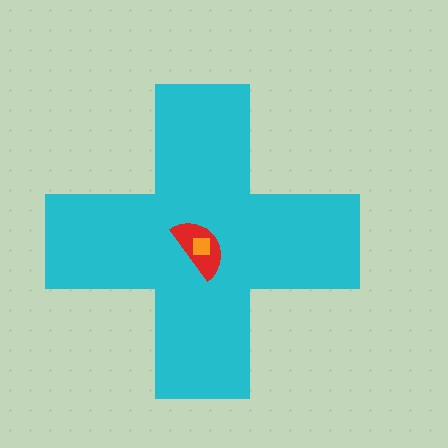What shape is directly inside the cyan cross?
The red semicircle.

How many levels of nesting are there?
3.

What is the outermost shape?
The cyan cross.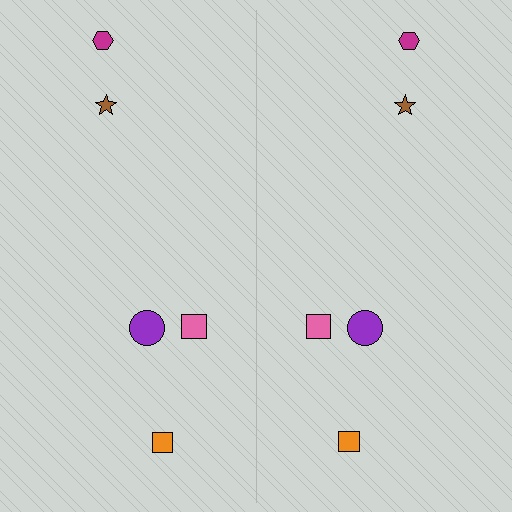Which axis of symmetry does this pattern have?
The pattern has a vertical axis of symmetry running through the center of the image.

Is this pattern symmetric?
Yes, this pattern has bilateral (reflection) symmetry.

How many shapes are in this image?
There are 10 shapes in this image.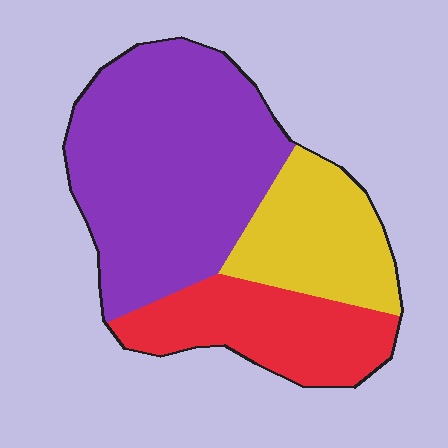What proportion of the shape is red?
Red covers about 25% of the shape.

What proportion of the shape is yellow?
Yellow takes up about one fifth (1/5) of the shape.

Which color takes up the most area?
Purple, at roughly 55%.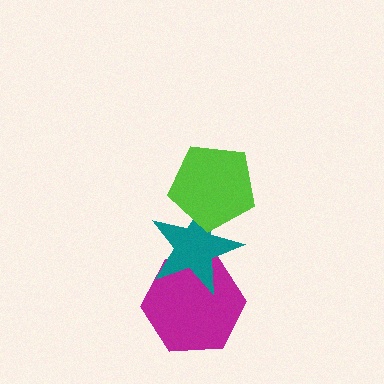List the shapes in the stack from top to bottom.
From top to bottom: the lime pentagon, the teal star, the magenta hexagon.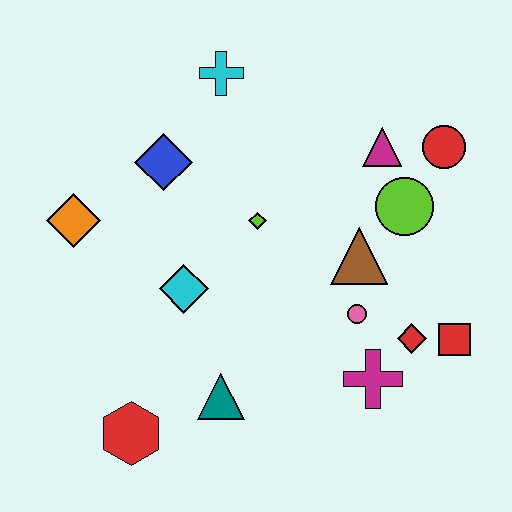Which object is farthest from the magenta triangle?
The red hexagon is farthest from the magenta triangle.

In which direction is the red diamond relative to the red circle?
The red diamond is below the red circle.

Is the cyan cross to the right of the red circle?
No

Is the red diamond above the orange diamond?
No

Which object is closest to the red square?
The red diamond is closest to the red square.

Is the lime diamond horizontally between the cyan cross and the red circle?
Yes